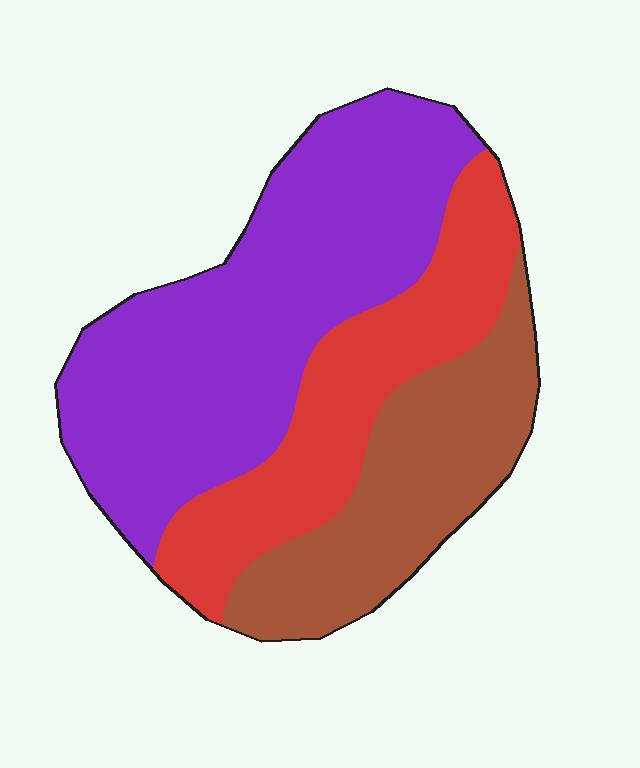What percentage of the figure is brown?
Brown takes up between a quarter and a half of the figure.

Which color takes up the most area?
Purple, at roughly 50%.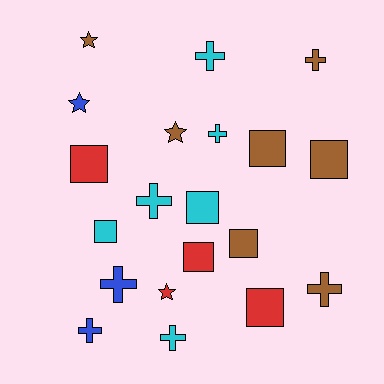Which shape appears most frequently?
Square, with 8 objects.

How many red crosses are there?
There are no red crosses.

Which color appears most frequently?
Brown, with 7 objects.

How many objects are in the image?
There are 20 objects.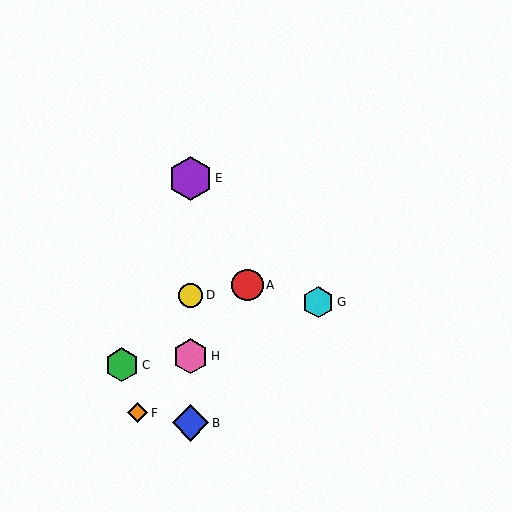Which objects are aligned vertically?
Objects B, D, E, H are aligned vertically.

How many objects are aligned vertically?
4 objects (B, D, E, H) are aligned vertically.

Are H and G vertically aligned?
No, H is at x≈191 and G is at x≈318.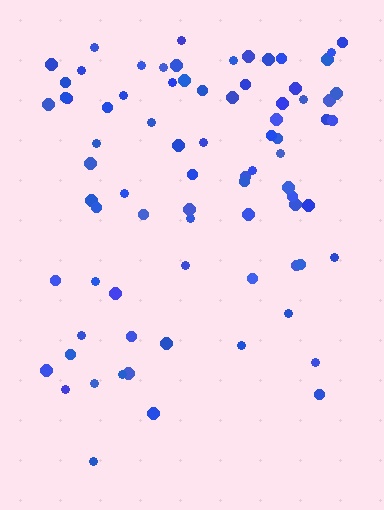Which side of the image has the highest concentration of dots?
The top.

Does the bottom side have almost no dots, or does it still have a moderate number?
Still a moderate number, just noticeably fewer than the top.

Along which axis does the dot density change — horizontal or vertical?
Vertical.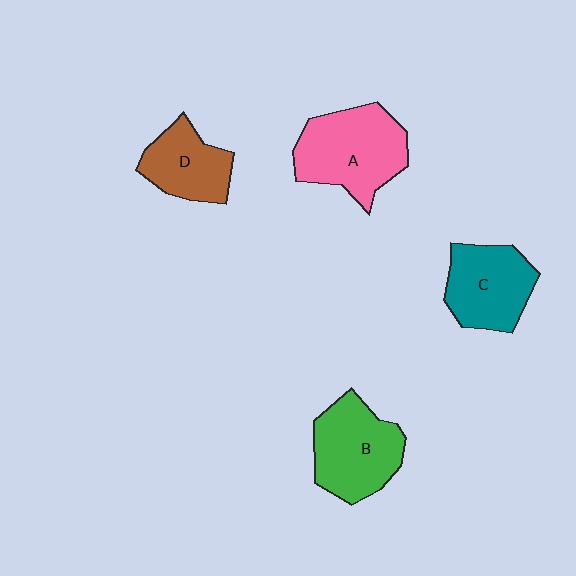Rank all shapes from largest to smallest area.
From largest to smallest: A (pink), B (green), C (teal), D (brown).